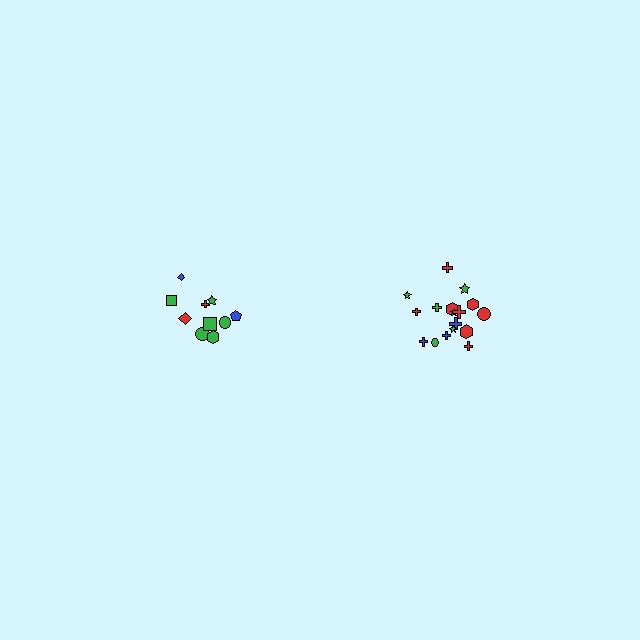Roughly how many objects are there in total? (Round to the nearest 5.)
Roughly 30 objects in total.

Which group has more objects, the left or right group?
The right group.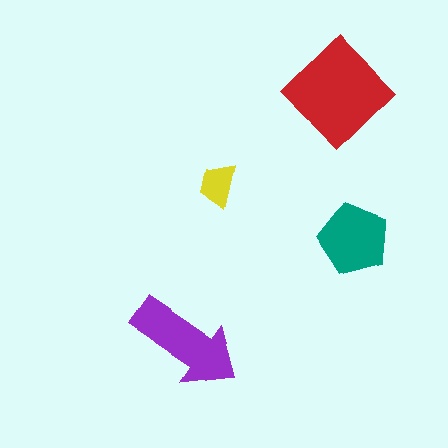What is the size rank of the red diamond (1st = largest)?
1st.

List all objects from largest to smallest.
The red diamond, the purple arrow, the teal pentagon, the yellow trapezoid.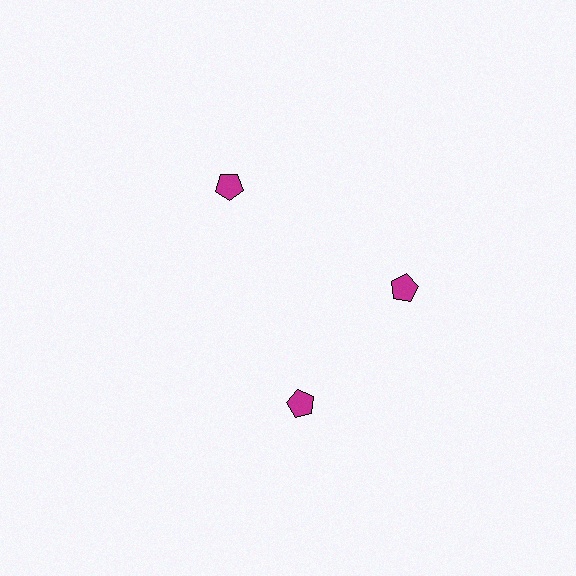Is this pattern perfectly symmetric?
No. The 3 magenta pentagons are arranged in a ring, but one element near the 7 o'clock position is rotated out of alignment along the ring, breaking the 3-fold rotational symmetry.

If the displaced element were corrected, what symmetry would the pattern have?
It would have 3-fold rotational symmetry — the pattern would map onto itself every 120 degrees.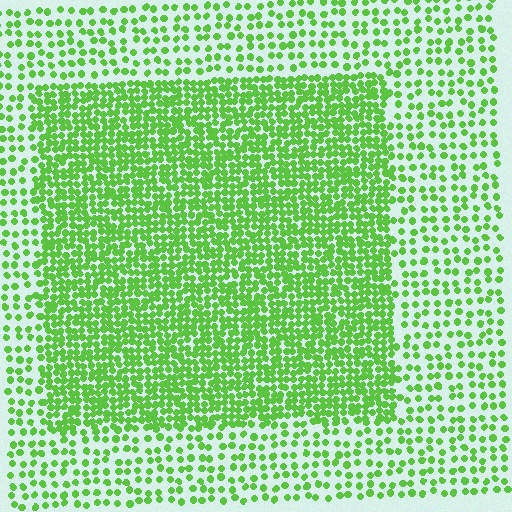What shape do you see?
I see a rectangle.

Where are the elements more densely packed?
The elements are more densely packed inside the rectangle boundary.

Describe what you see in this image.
The image contains small lime elements arranged at two different densities. A rectangle-shaped region is visible where the elements are more densely packed than the surrounding area.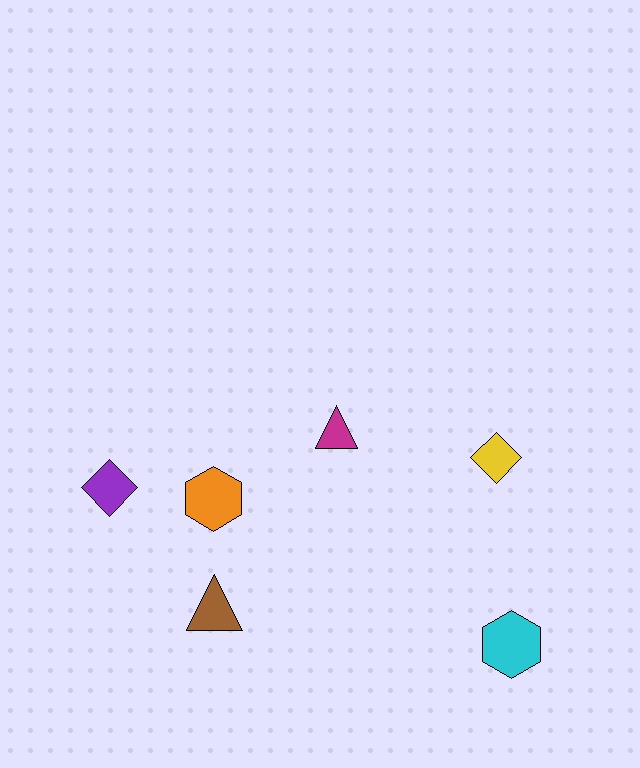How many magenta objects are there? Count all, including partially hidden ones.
There is 1 magenta object.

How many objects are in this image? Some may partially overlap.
There are 6 objects.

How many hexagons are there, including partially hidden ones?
There are 2 hexagons.